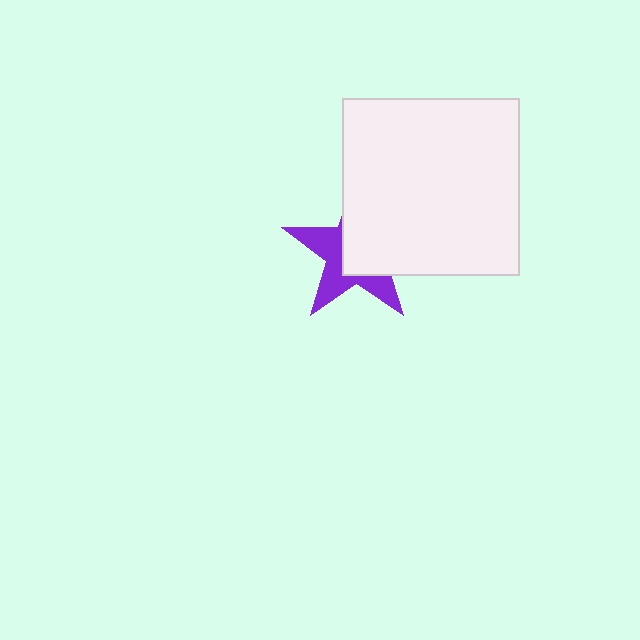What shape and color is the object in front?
The object in front is a white square.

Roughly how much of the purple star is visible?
About half of it is visible (roughly 45%).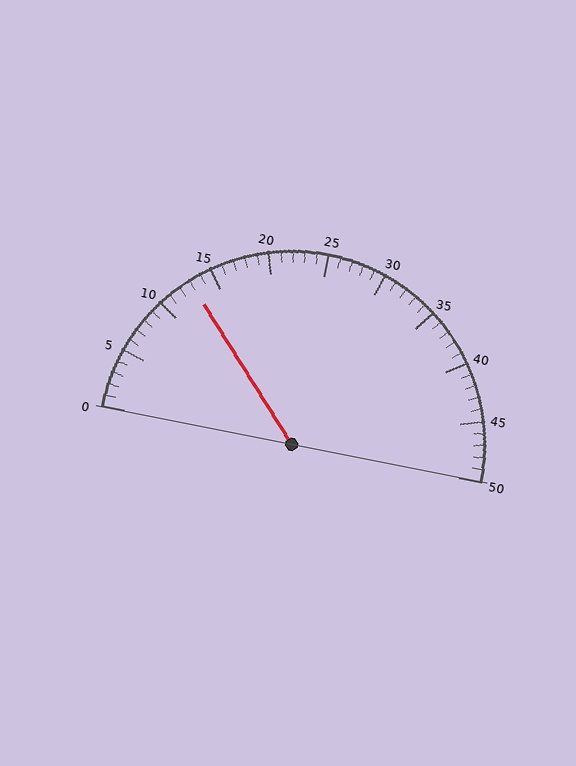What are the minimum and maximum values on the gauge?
The gauge ranges from 0 to 50.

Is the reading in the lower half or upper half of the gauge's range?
The reading is in the lower half of the range (0 to 50).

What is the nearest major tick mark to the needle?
The nearest major tick mark is 15.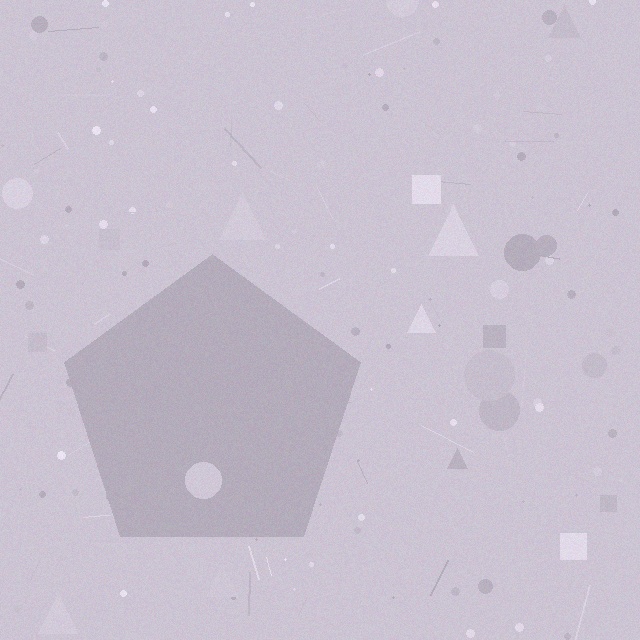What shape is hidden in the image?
A pentagon is hidden in the image.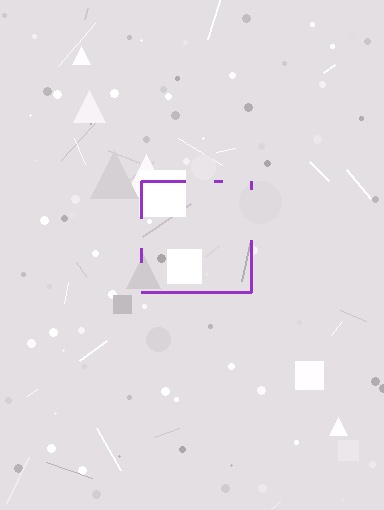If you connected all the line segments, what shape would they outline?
They would outline a square.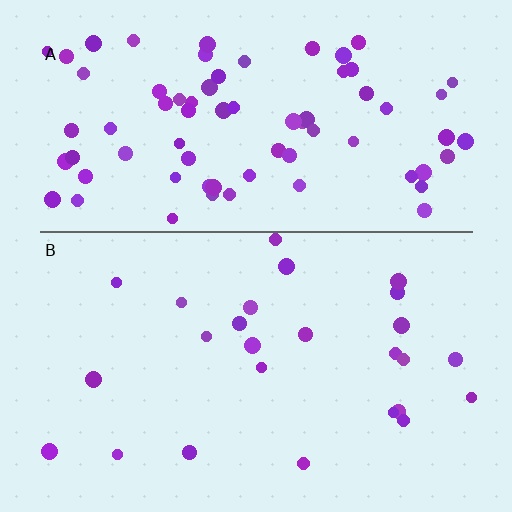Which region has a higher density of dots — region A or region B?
A (the top).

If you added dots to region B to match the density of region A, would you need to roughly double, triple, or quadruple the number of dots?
Approximately triple.